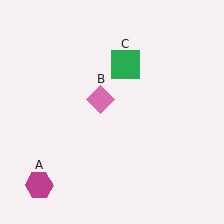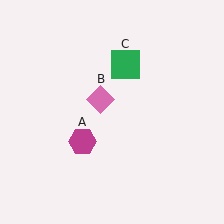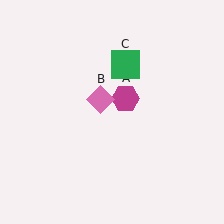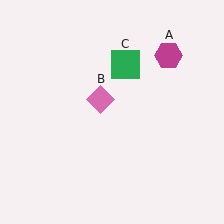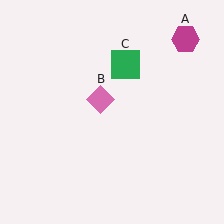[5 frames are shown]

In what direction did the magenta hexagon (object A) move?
The magenta hexagon (object A) moved up and to the right.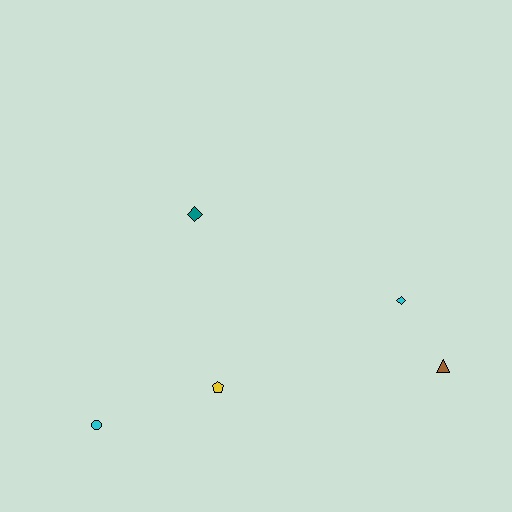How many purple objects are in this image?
There are no purple objects.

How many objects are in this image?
There are 5 objects.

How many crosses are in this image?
There are no crosses.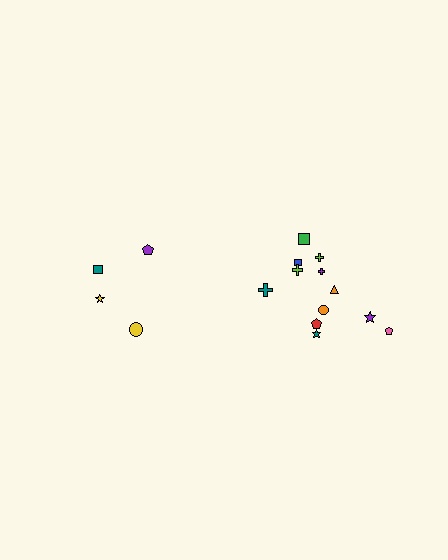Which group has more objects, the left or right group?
The right group.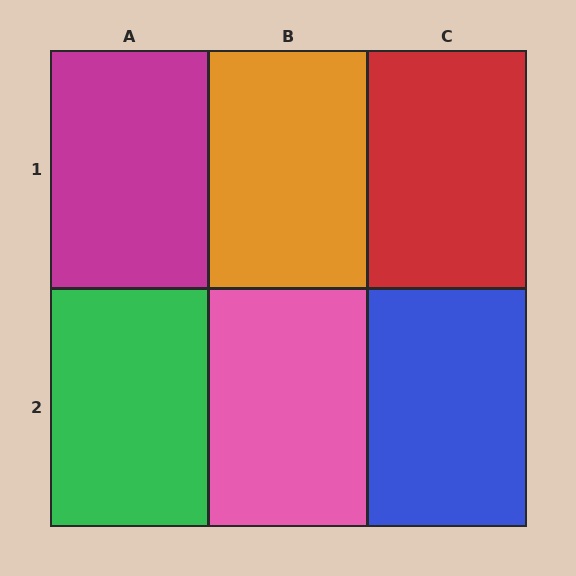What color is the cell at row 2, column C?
Blue.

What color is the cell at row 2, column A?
Green.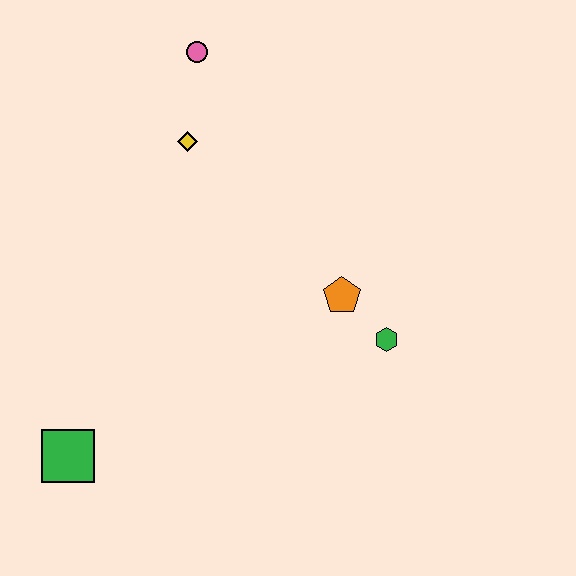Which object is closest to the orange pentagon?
The green hexagon is closest to the orange pentagon.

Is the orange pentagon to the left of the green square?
No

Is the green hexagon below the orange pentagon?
Yes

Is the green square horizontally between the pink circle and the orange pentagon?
No